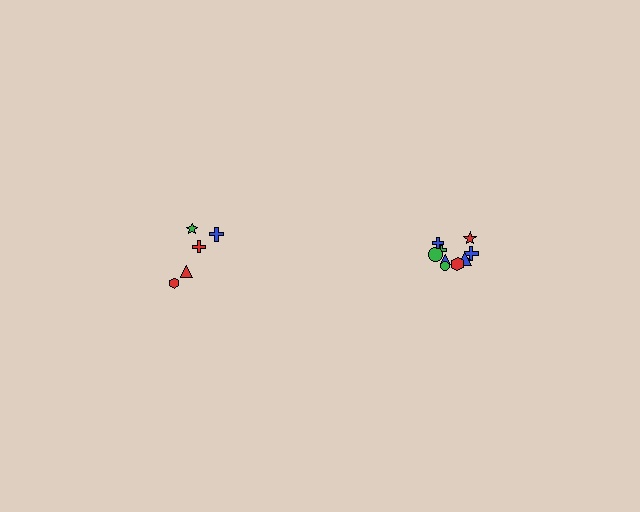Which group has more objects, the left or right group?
The right group.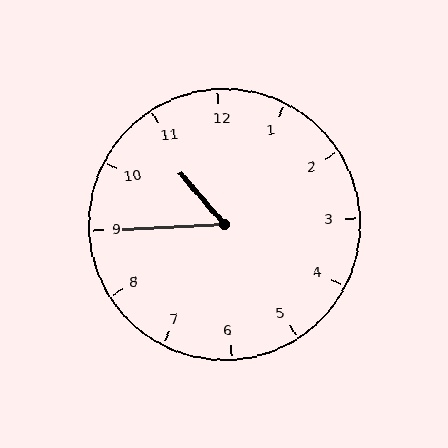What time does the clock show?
10:45.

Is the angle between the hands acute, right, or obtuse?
It is acute.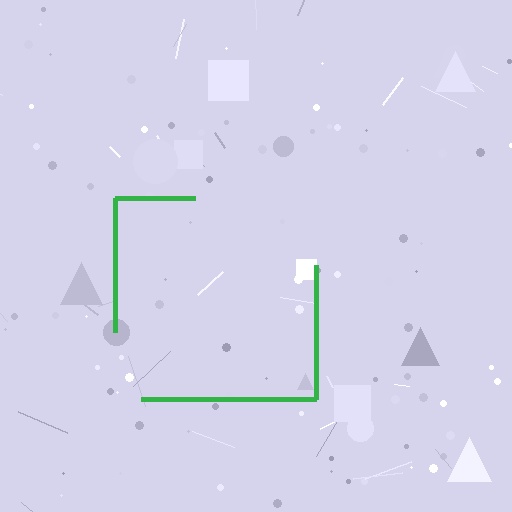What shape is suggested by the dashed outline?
The dashed outline suggests a square.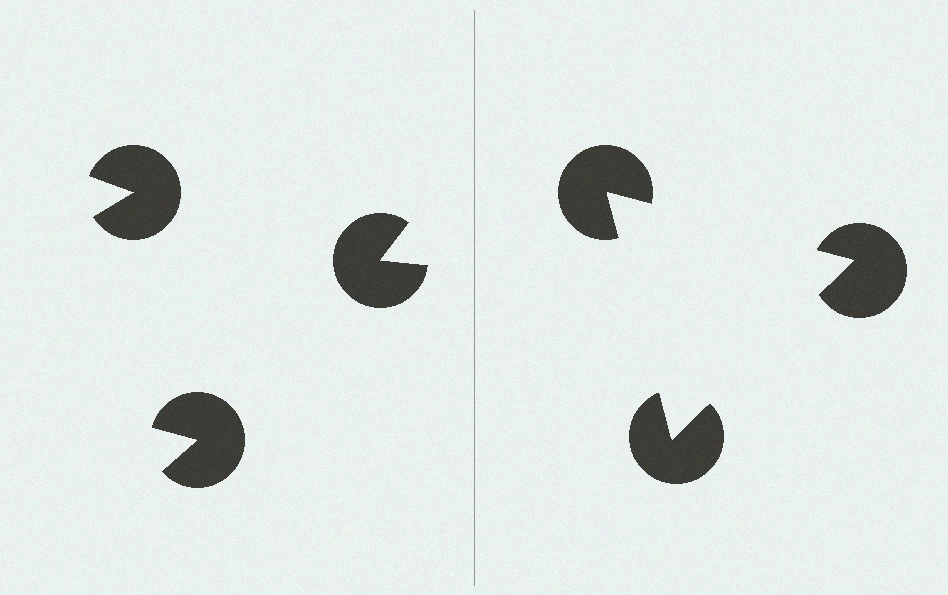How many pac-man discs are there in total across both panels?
6 — 3 on each side.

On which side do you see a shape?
An illusory triangle appears on the right side. On the left side the wedge cuts are rotated, so no coherent shape forms.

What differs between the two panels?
The pac-man discs are positioned identically on both sides; only the wedge orientations differ. On the right they align to a triangle; on the left they are misaligned.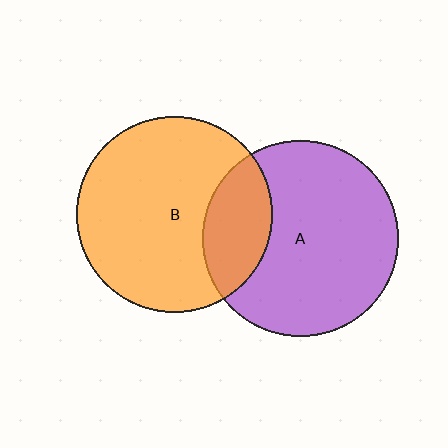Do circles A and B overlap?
Yes.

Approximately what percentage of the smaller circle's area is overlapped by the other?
Approximately 25%.